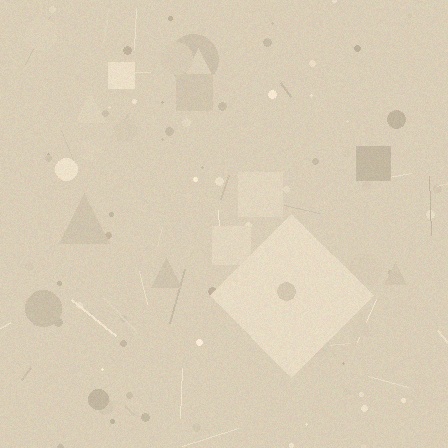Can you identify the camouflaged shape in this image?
The camouflaged shape is a diamond.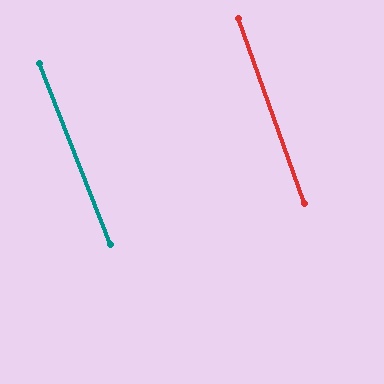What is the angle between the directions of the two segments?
Approximately 1 degree.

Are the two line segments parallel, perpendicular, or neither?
Parallel — their directions differ by only 1.5°.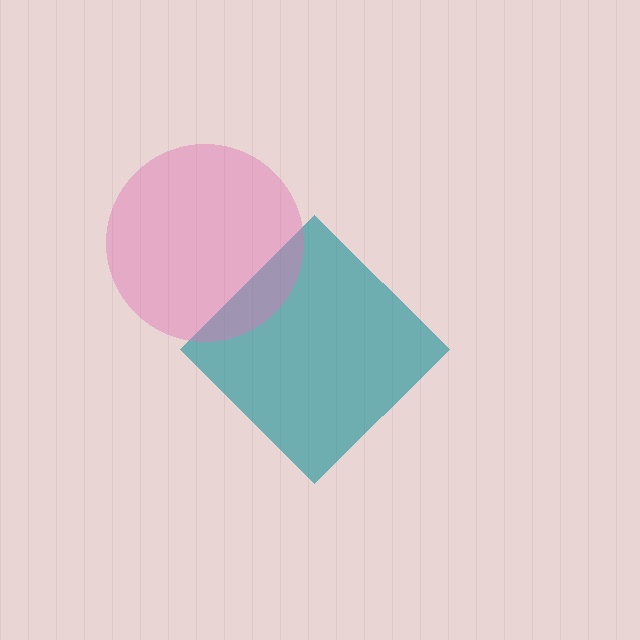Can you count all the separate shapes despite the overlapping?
Yes, there are 2 separate shapes.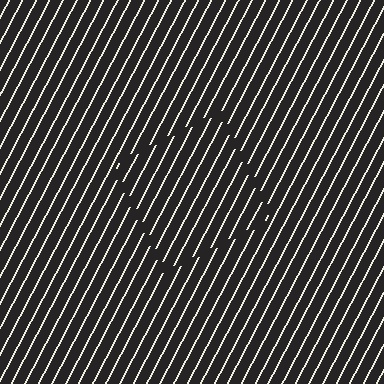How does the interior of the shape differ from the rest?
The interior of the shape contains the same grating, shifted by half a period — the contour is defined by the phase discontinuity where line-ends from the inner and outer gratings abut.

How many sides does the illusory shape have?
4 sides — the line-ends trace a square.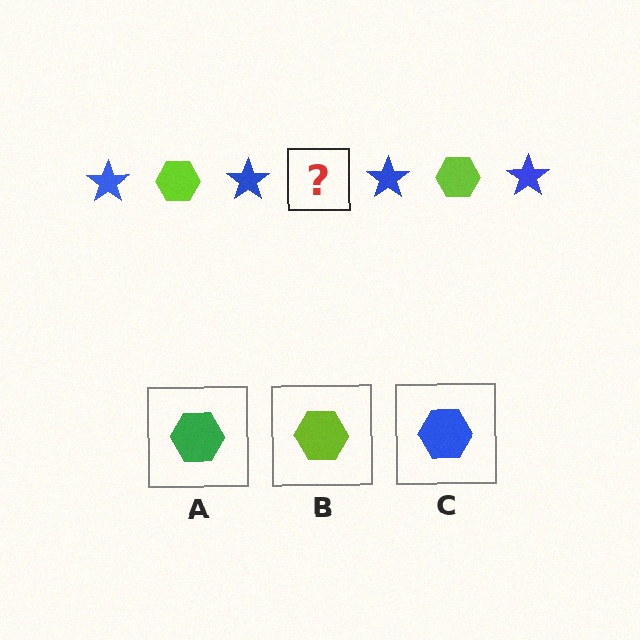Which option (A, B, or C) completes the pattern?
B.